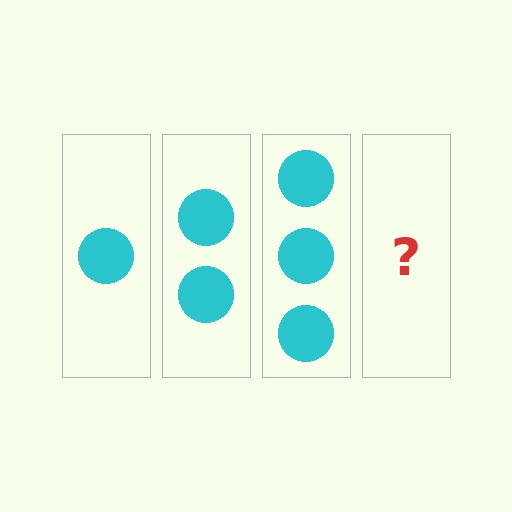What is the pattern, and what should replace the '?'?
The pattern is that each step adds one more circle. The '?' should be 4 circles.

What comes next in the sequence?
The next element should be 4 circles.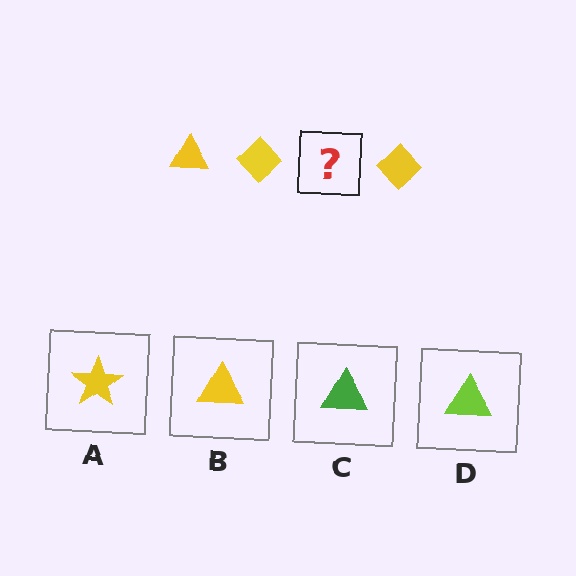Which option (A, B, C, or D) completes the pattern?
B.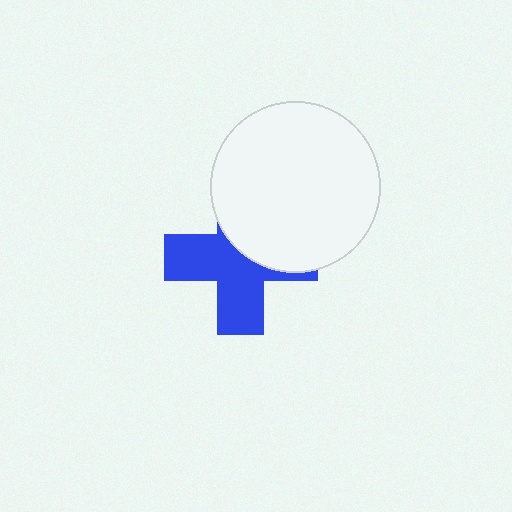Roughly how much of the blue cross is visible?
About half of it is visible (roughly 57%).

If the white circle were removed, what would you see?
You would see the complete blue cross.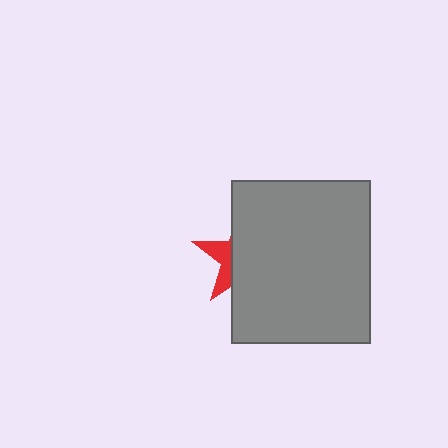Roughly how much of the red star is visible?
A small part of it is visible (roughly 30%).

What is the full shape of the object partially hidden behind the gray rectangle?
The partially hidden object is a red star.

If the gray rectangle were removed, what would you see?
You would see the complete red star.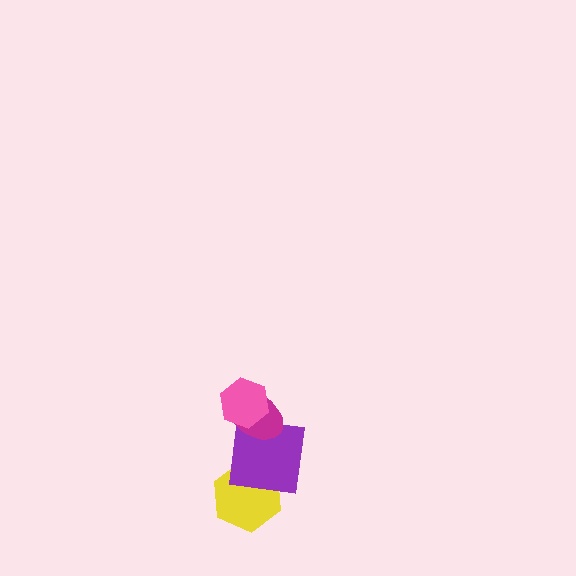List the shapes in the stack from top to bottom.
From top to bottom: the pink hexagon, the magenta ellipse, the purple square, the yellow hexagon.